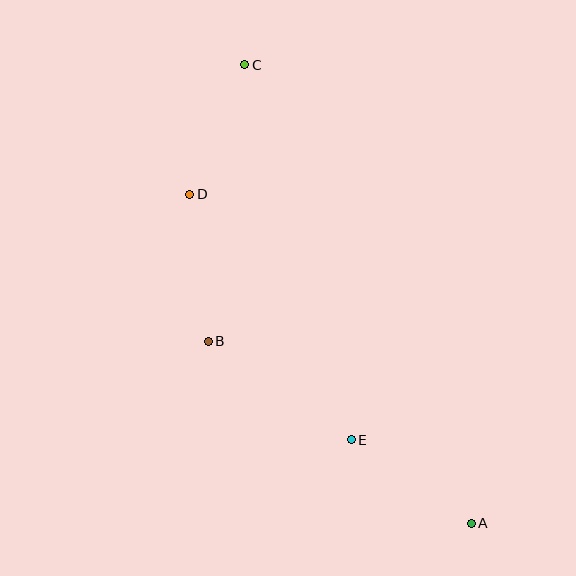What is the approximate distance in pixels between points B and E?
The distance between B and E is approximately 174 pixels.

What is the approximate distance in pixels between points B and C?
The distance between B and C is approximately 279 pixels.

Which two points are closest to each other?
Points C and D are closest to each other.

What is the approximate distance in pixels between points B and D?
The distance between B and D is approximately 148 pixels.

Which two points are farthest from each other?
Points A and C are farthest from each other.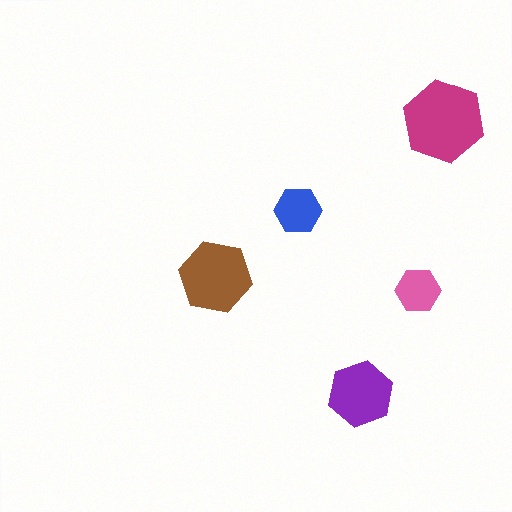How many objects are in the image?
There are 5 objects in the image.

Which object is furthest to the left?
The brown hexagon is leftmost.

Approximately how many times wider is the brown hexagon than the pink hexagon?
About 1.5 times wider.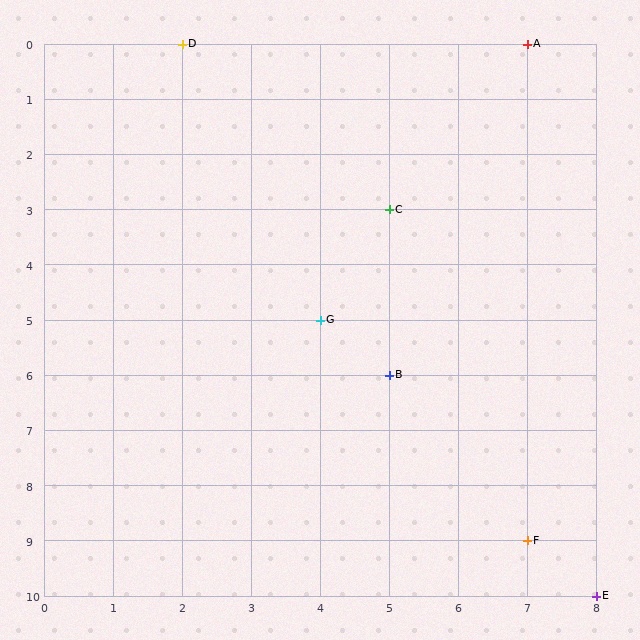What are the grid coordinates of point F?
Point F is at grid coordinates (7, 9).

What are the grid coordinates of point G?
Point G is at grid coordinates (4, 5).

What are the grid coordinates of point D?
Point D is at grid coordinates (2, 0).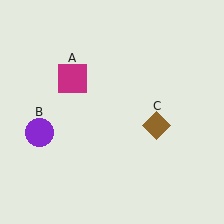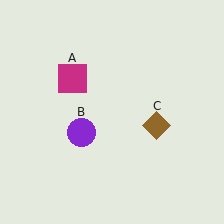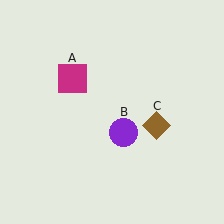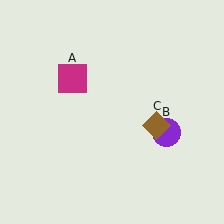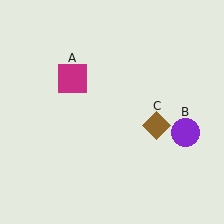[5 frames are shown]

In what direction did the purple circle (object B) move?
The purple circle (object B) moved right.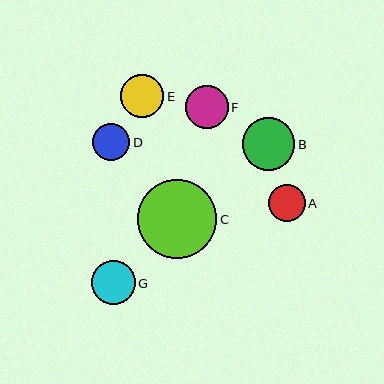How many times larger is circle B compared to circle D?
Circle B is approximately 1.4 times the size of circle D.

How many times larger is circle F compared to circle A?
Circle F is approximately 1.2 times the size of circle A.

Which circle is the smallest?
Circle A is the smallest with a size of approximately 37 pixels.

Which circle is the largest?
Circle C is the largest with a size of approximately 79 pixels.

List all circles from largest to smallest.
From largest to smallest: C, B, G, F, E, D, A.